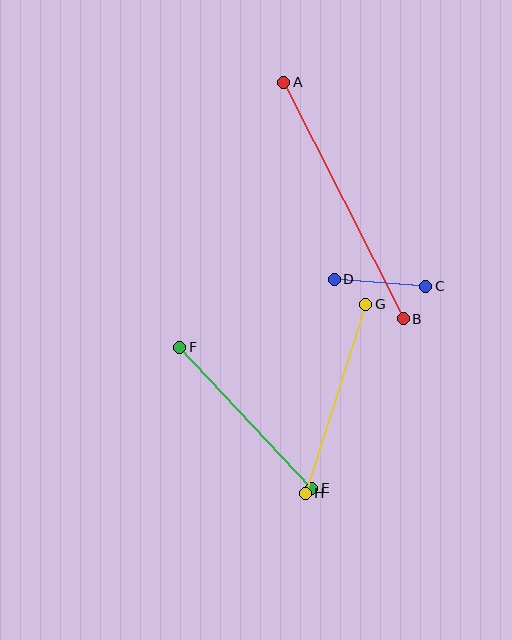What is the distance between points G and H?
The distance is approximately 198 pixels.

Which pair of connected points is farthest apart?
Points A and B are farthest apart.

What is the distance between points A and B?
The distance is approximately 265 pixels.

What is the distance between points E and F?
The distance is approximately 193 pixels.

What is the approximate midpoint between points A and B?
The midpoint is at approximately (343, 201) pixels.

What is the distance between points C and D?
The distance is approximately 92 pixels.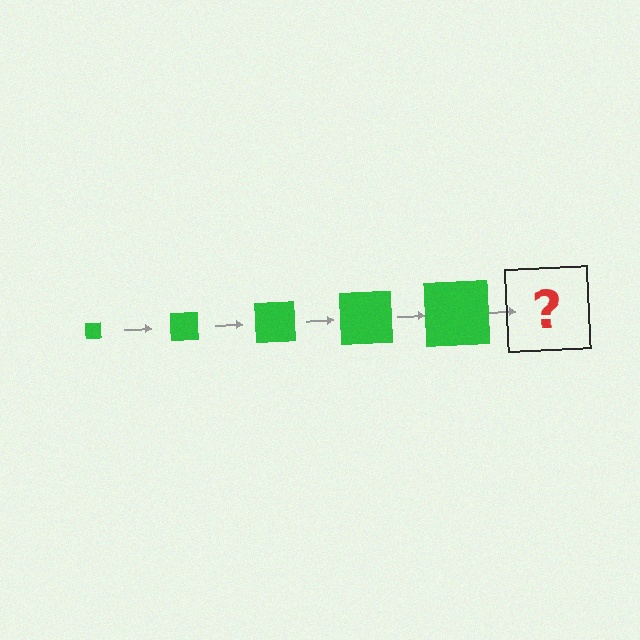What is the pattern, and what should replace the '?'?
The pattern is that the square gets progressively larger each step. The '?' should be a green square, larger than the previous one.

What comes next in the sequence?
The next element should be a green square, larger than the previous one.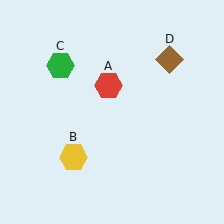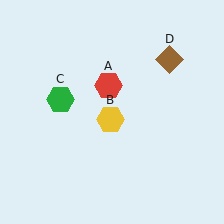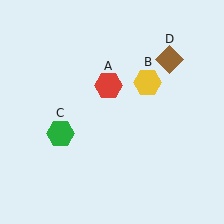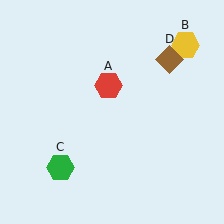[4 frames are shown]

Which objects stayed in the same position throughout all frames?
Red hexagon (object A) and brown diamond (object D) remained stationary.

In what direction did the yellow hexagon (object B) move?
The yellow hexagon (object B) moved up and to the right.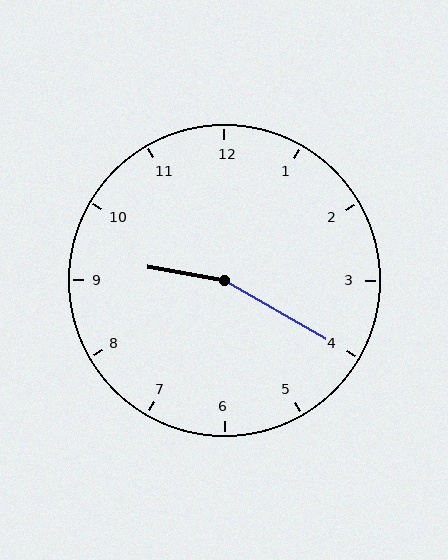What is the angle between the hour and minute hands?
Approximately 160 degrees.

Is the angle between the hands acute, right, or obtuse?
It is obtuse.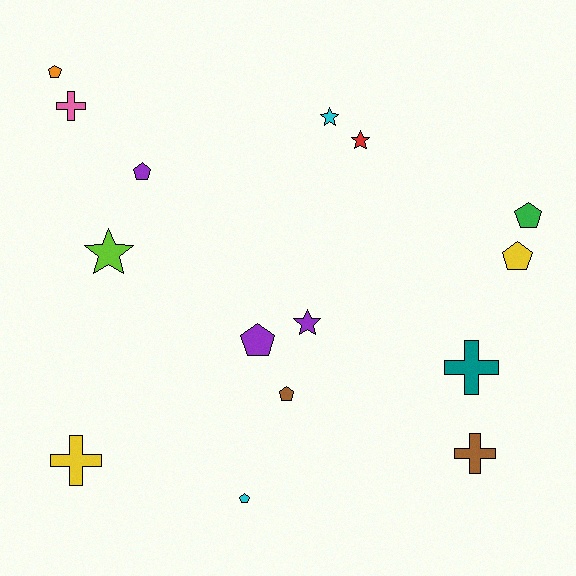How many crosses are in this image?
There are 4 crosses.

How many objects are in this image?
There are 15 objects.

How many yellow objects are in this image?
There are 2 yellow objects.